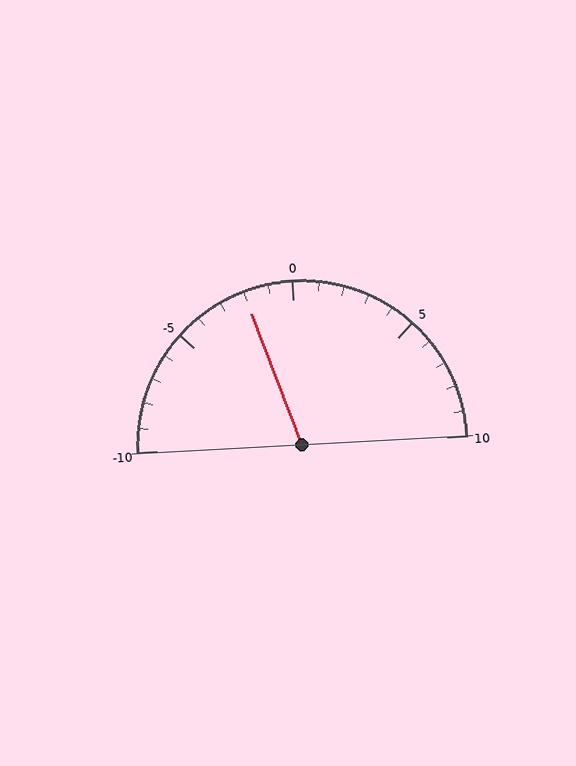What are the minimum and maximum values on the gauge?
The gauge ranges from -10 to 10.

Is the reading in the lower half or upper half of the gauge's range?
The reading is in the lower half of the range (-10 to 10).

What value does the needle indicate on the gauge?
The needle indicates approximately -2.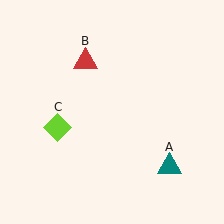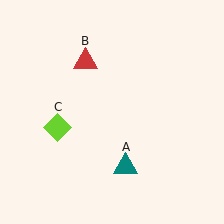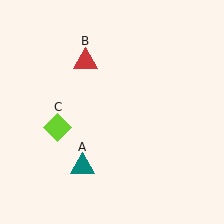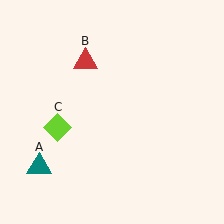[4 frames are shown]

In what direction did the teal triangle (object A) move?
The teal triangle (object A) moved left.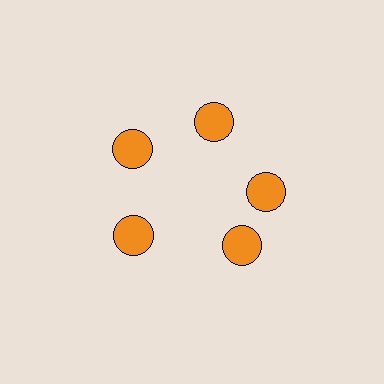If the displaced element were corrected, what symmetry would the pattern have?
It would have 5-fold rotational symmetry — the pattern would map onto itself every 72 degrees.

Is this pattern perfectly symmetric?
No. The 5 orange circles are arranged in a ring, but one element near the 5 o'clock position is rotated out of alignment along the ring, breaking the 5-fold rotational symmetry.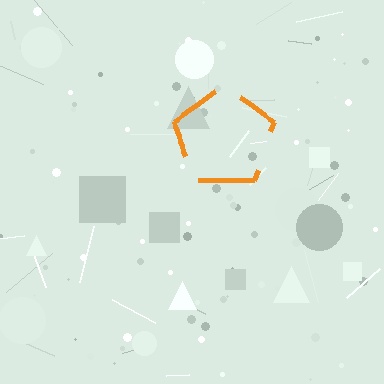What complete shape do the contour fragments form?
The contour fragments form a pentagon.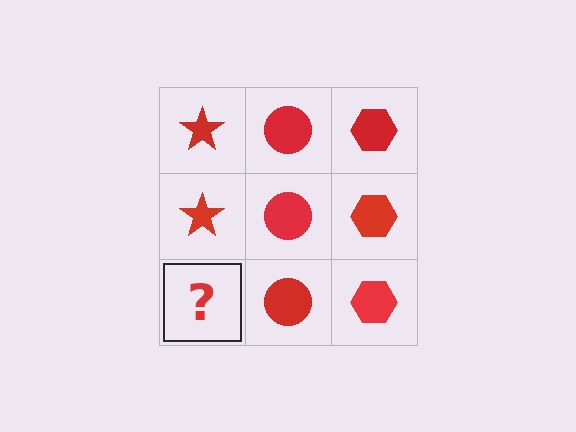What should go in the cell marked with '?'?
The missing cell should contain a red star.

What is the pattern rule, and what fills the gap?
The rule is that each column has a consistent shape. The gap should be filled with a red star.